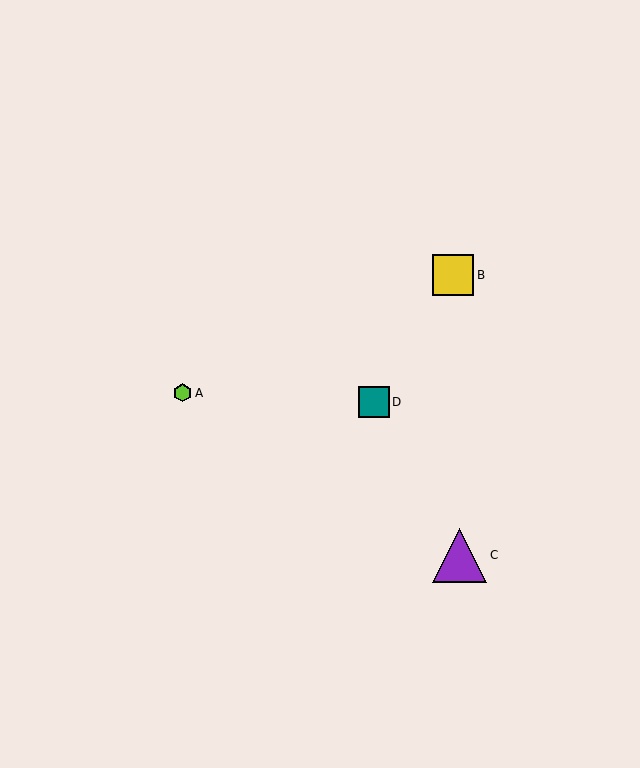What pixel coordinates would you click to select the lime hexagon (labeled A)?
Click at (183, 393) to select the lime hexagon A.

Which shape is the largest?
The purple triangle (labeled C) is the largest.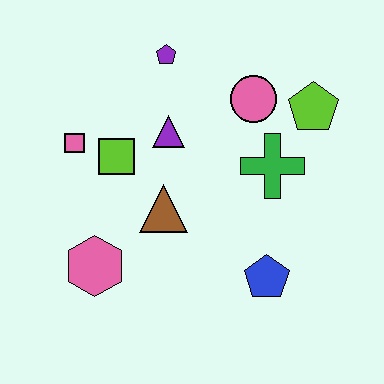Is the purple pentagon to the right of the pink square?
Yes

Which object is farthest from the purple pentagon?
The blue pentagon is farthest from the purple pentagon.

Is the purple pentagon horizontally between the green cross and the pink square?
Yes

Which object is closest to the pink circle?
The lime pentagon is closest to the pink circle.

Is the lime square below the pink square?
Yes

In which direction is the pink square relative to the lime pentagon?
The pink square is to the left of the lime pentagon.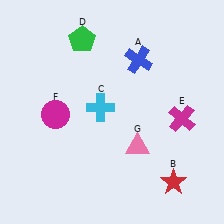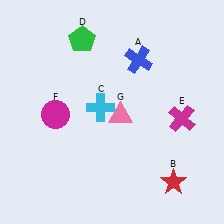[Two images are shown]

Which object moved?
The pink triangle (G) moved up.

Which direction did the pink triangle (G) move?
The pink triangle (G) moved up.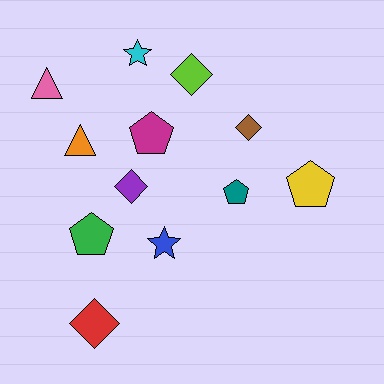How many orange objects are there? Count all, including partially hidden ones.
There is 1 orange object.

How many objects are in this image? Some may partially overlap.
There are 12 objects.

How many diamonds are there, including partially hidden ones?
There are 4 diamonds.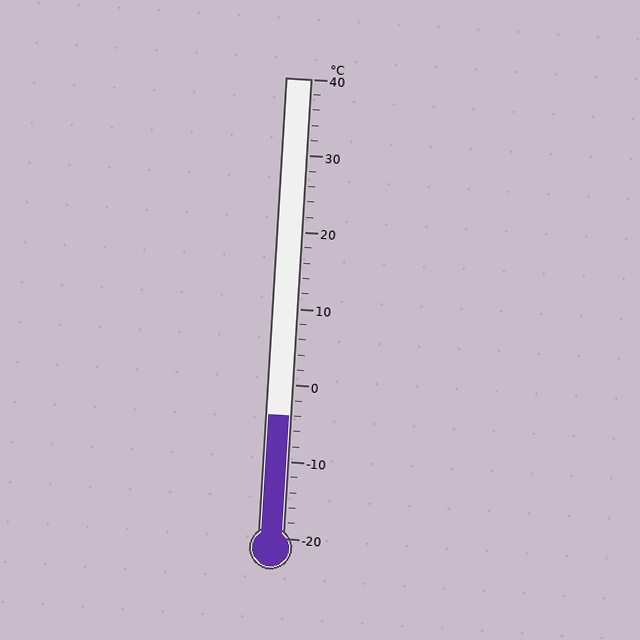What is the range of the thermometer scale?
The thermometer scale ranges from -20°C to 40°C.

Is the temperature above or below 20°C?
The temperature is below 20°C.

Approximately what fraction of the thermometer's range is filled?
The thermometer is filled to approximately 25% of its range.